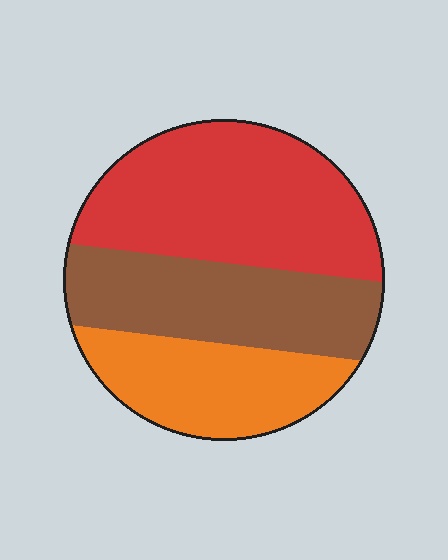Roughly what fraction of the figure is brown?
Brown takes up about one third (1/3) of the figure.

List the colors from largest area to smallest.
From largest to smallest: red, brown, orange.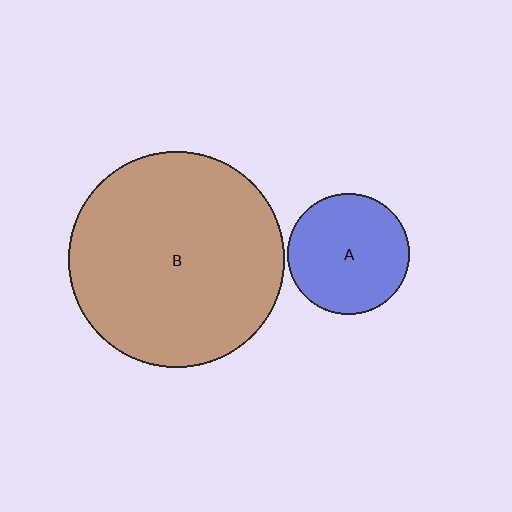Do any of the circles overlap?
No, none of the circles overlap.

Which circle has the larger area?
Circle B (brown).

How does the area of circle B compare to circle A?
Approximately 3.2 times.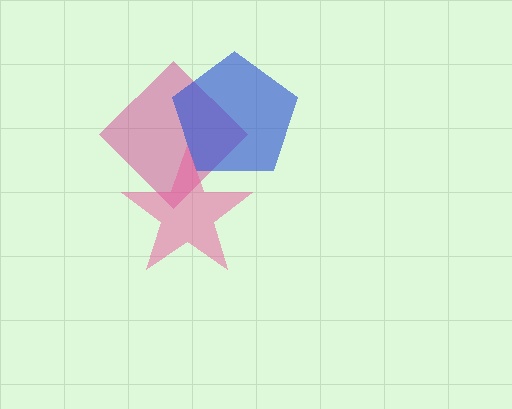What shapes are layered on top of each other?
The layered shapes are: a magenta diamond, a blue pentagon, a pink star.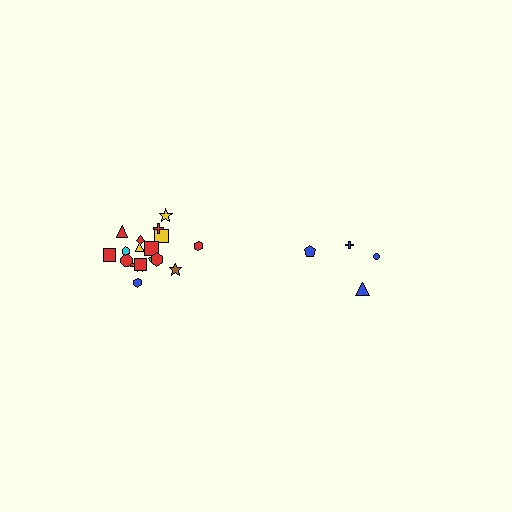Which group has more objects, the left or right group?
The left group.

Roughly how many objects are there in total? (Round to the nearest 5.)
Roughly 20 objects in total.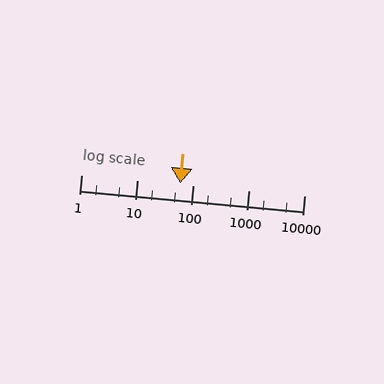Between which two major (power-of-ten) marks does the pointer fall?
The pointer is between 10 and 100.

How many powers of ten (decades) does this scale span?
The scale spans 4 decades, from 1 to 10000.